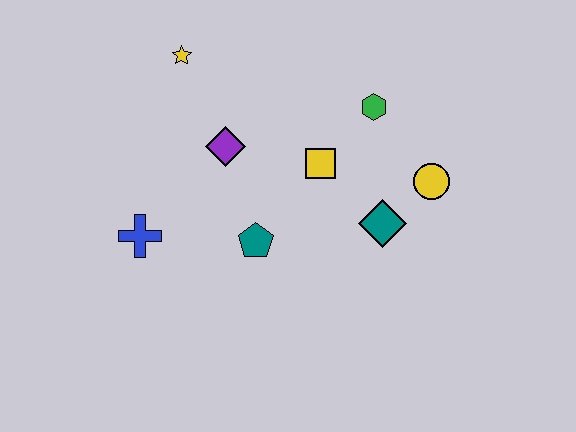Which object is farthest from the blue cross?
The yellow circle is farthest from the blue cross.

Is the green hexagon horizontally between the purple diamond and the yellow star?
No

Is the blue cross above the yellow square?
No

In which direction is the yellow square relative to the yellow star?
The yellow square is to the right of the yellow star.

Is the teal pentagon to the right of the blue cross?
Yes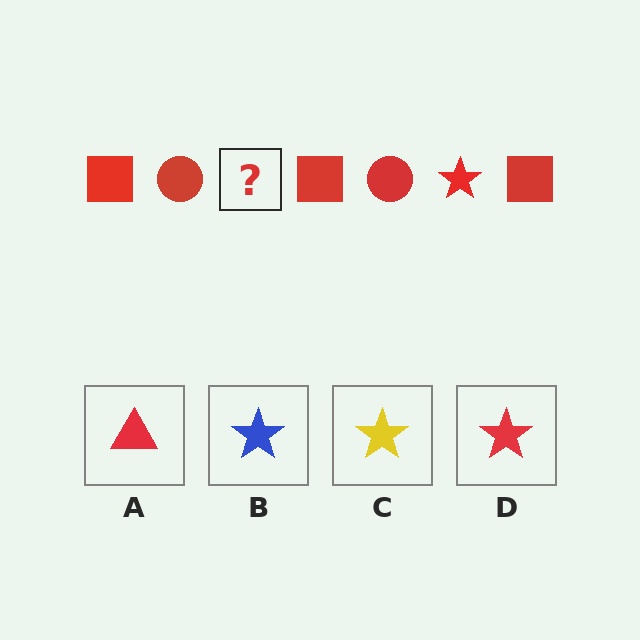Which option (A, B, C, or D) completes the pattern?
D.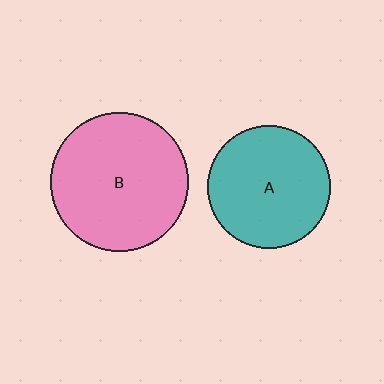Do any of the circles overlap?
No, none of the circles overlap.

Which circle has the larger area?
Circle B (pink).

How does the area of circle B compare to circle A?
Approximately 1.3 times.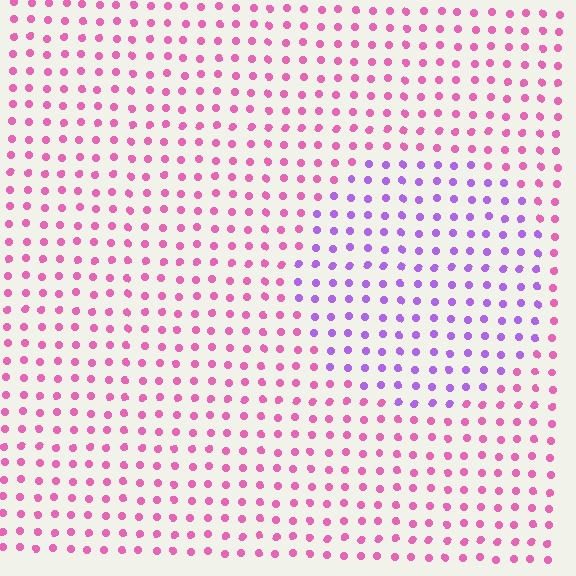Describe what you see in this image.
The image is filled with small pink elements in a uniform arrangement. A circle-shaped region is visible where the elements are tinted to a slightly different hue, forming a subtle color boundary.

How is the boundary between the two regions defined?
The boundary is defined purely by a slight shift in hue (about 49 degrees). Spacing, size, and orientation are identical on both sides.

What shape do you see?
I see a circle.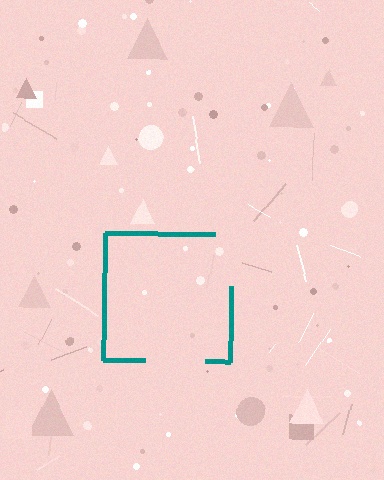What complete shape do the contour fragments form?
The contour fragments form a square.